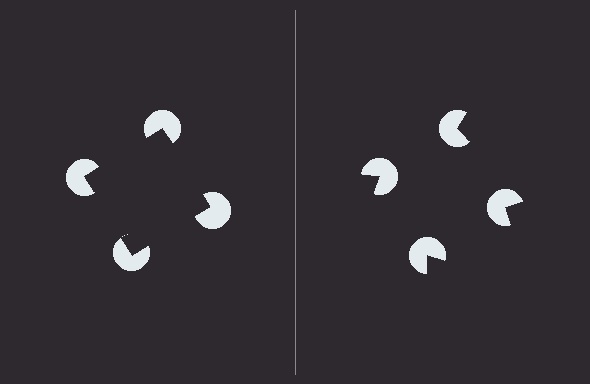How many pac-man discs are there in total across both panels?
8 — 4 on each side.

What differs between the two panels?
The pac-man discs are positioned identically on both sides; only the wedge orientations differ. On the left they align to a square; on the right they are misaligned.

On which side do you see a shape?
An illusory square appears on the left side. On the right side the wedge cuts are rotated, so no coherent shape forms.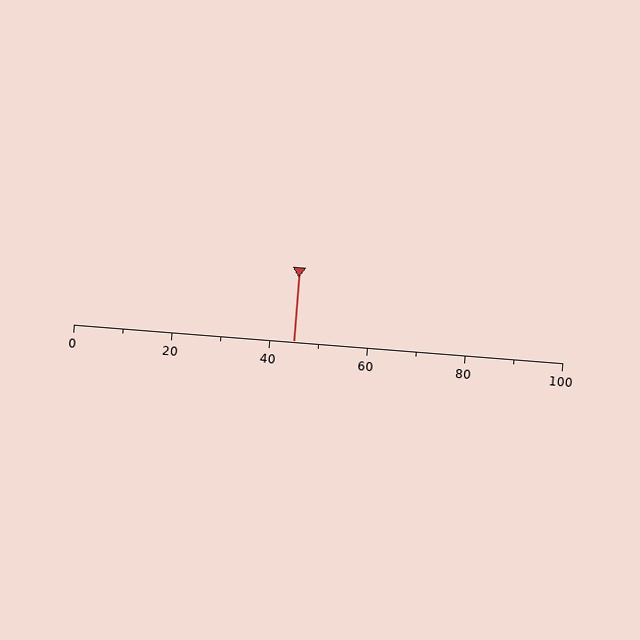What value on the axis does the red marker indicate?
The marker indicates approximately 45.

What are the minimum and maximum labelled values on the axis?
The axis runs from 0 to 100.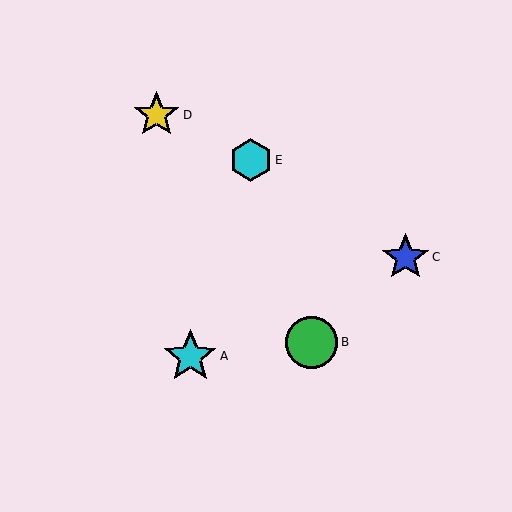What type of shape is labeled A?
Shape A is a cyan star.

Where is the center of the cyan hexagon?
The center of the cyan hexagon is at (251, 160).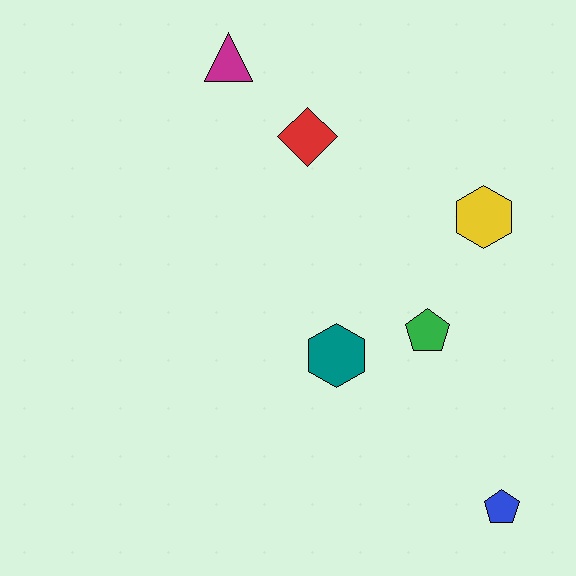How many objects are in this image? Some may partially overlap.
There are 6 objects.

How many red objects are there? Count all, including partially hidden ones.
There is 1 red object.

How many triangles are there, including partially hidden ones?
There is 1 triangle.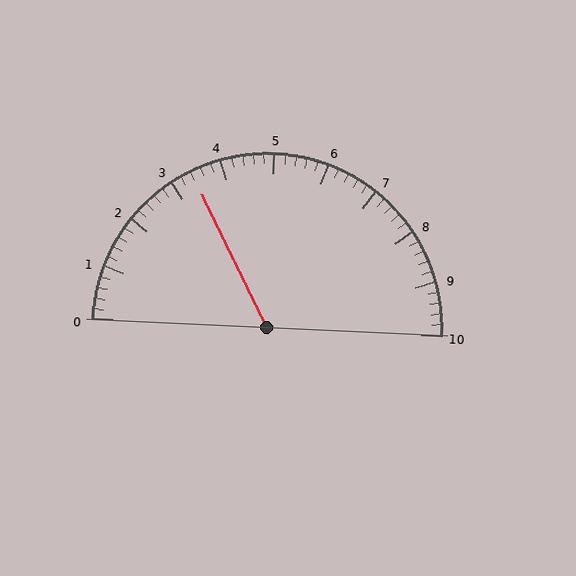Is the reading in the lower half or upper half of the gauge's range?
The reading is in the lower half of the range (0 to 10).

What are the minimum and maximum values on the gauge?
The gauge ranges from 0 to 10.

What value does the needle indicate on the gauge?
The needle indicates approximately 3.4.